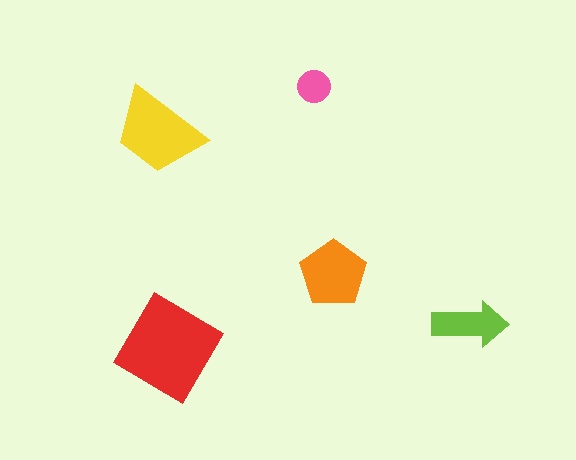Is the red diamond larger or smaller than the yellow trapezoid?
Larger.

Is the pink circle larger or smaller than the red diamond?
Smaller.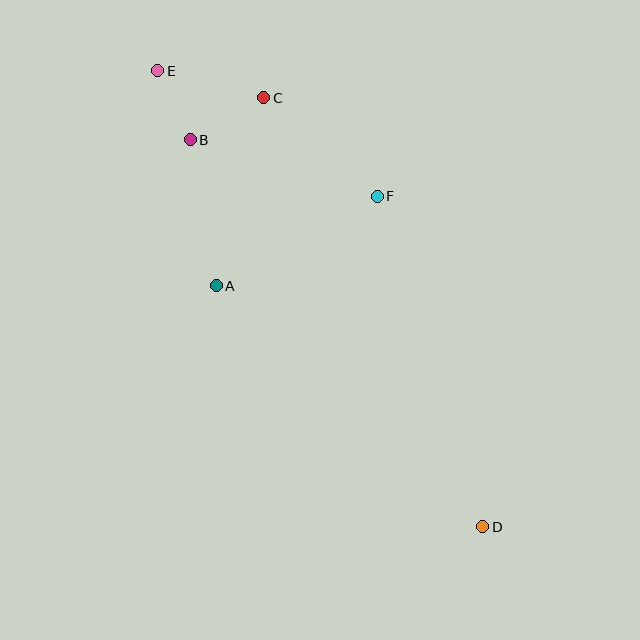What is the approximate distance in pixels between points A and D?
The distance between A and D is approximately 359 pixels.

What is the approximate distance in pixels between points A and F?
The distance between A and F is approximately 184 pixels.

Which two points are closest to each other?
Points B and E are closest to each other.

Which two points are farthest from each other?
Points D and E are farthest from each other.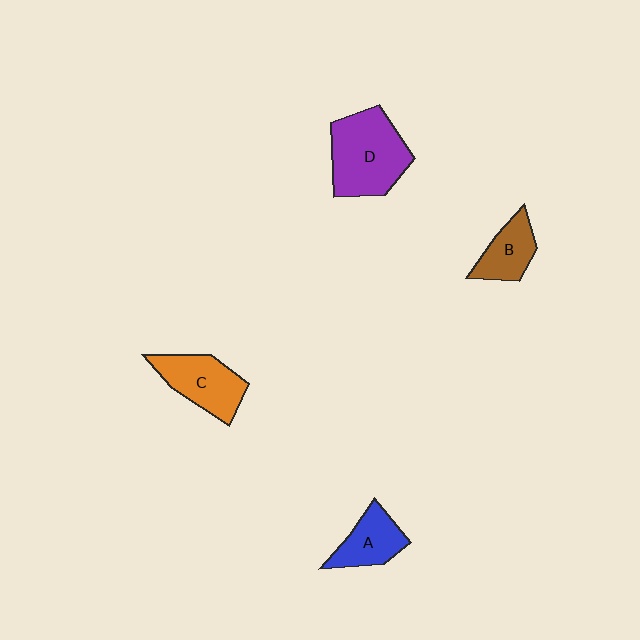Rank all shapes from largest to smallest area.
From largest to smallest: D (purple), C (orange), A (blue), B (brown).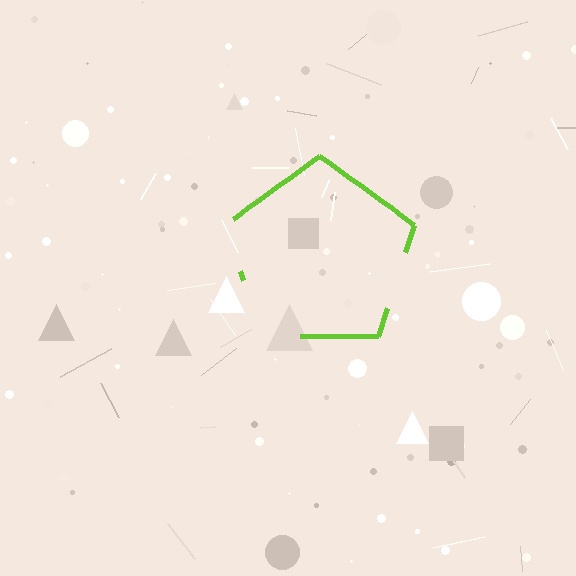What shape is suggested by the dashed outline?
The dashed outline suggests a pentagon.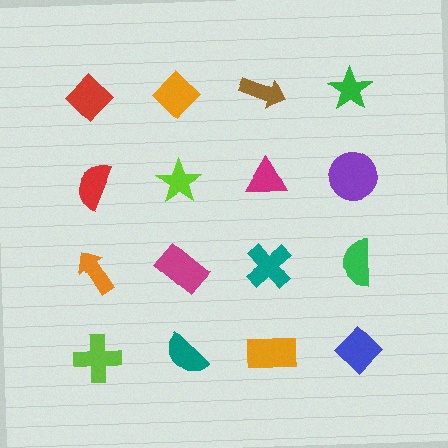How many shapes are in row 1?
4 shapes.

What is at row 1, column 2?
An orange diamond.